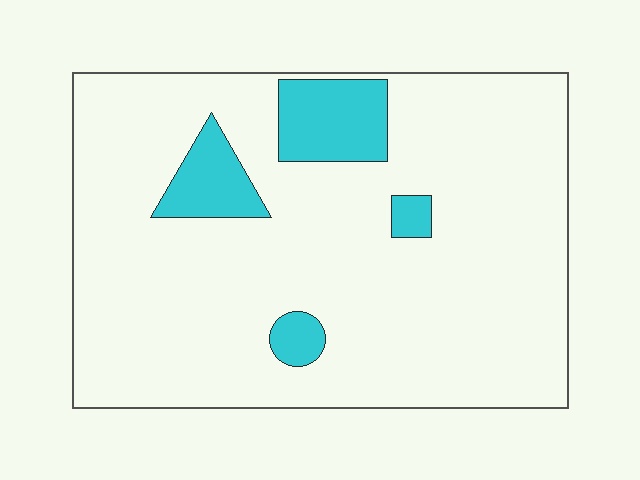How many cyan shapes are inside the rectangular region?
4.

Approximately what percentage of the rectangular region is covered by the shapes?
Approximately 10%.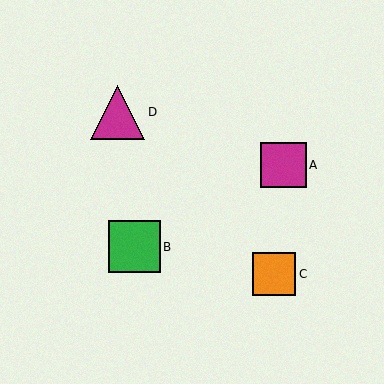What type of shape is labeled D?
Shape D is a magenta triangle.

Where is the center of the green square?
The center of the green square is at (134, 247).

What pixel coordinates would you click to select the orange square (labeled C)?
Click at (274, 274) to select the orange square C.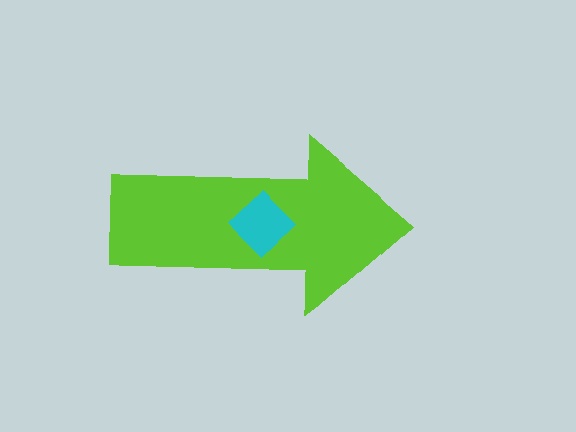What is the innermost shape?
The cyan diamond.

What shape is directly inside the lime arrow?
The cyan diamond.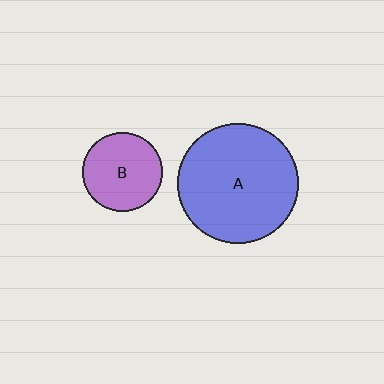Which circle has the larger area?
Circle A (blue).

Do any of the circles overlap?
No, none of the circles overlap.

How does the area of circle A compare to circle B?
Approximately 2.3 times.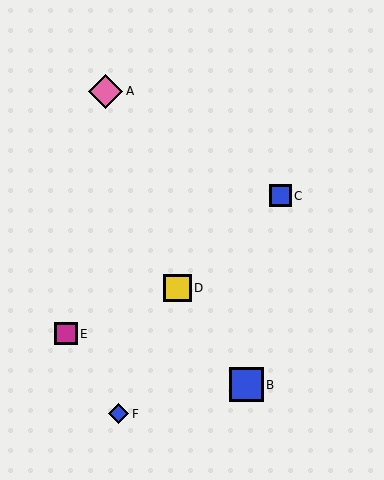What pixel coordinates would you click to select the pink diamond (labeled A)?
Click at (106, 91) to select the pink diamond A.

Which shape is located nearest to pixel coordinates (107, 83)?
The pink diamond (labeled A) at (106, 91) is nearest to that location.